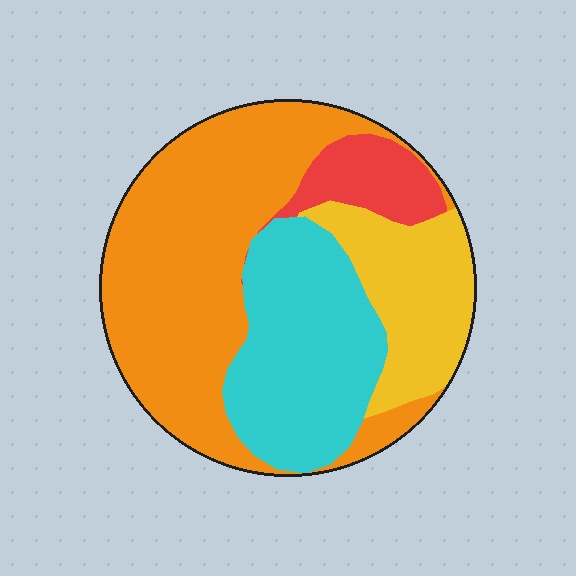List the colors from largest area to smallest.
From largest to smallest: orange, cyan, yellow, red.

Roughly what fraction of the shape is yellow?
Yellow covers roughly 20% of the shape.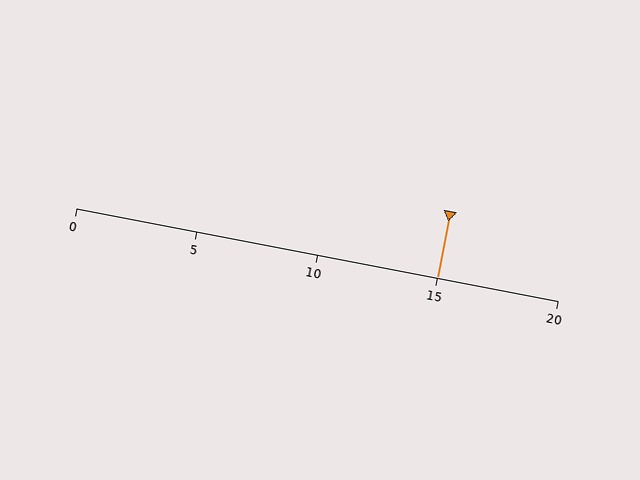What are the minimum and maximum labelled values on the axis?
The axis runs from 0 to 20.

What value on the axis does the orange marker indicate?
The marker indicates approximately 15.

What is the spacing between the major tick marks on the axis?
The major ticks are spaced 5 apart.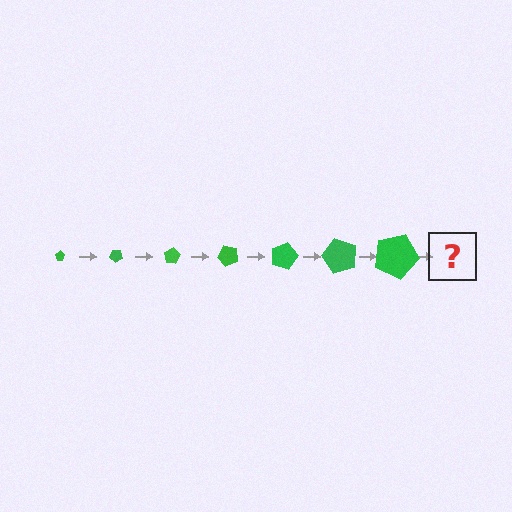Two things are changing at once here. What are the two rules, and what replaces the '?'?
The two rules are that the pentagon grows larger each step and it rotates 40 degrees each step. The '?' should be a pentagon, larger than the previous one and rotated 280 degrees from the start.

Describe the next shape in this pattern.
It should be a pentagon, larger than the previous one and rotated 280 degrees from the start.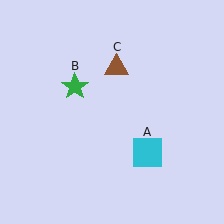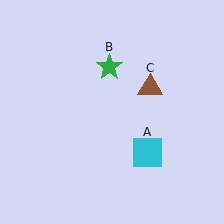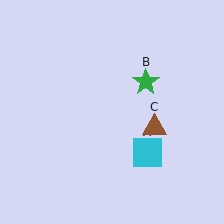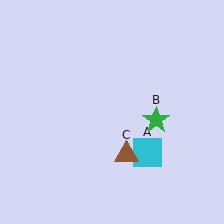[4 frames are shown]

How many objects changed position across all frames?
2 objects changed position: green star (object B), brown triangle (object C).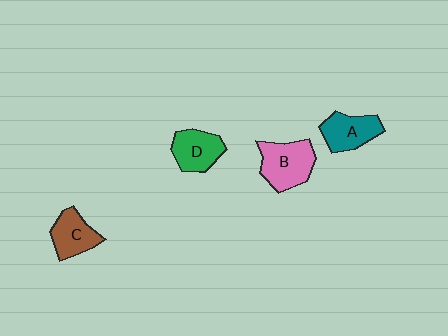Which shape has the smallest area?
Shape C (brown).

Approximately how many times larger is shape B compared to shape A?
Approximately 1.3 times.